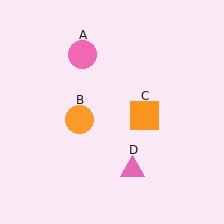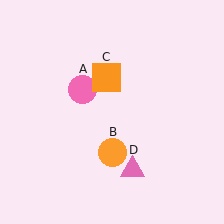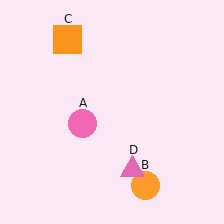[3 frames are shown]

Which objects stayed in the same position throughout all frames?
Pink triangle (object D) remained stationary.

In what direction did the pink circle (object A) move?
The pink circle (object A) moved down.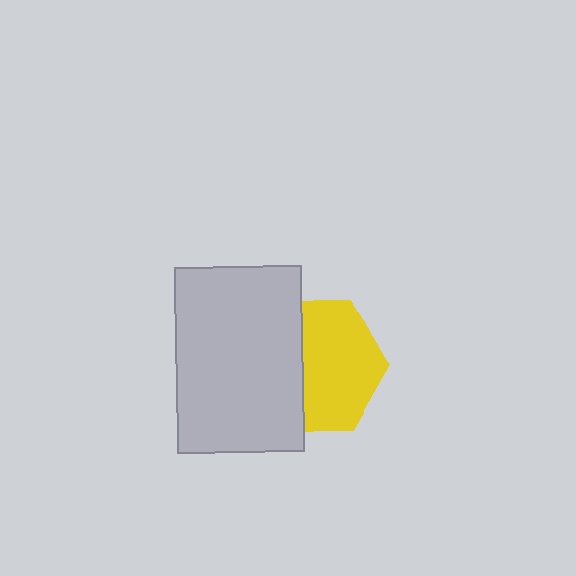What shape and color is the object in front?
The object in front is a light gray rectangle.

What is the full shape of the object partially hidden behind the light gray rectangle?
The partially hidden object is a yellow hexagon.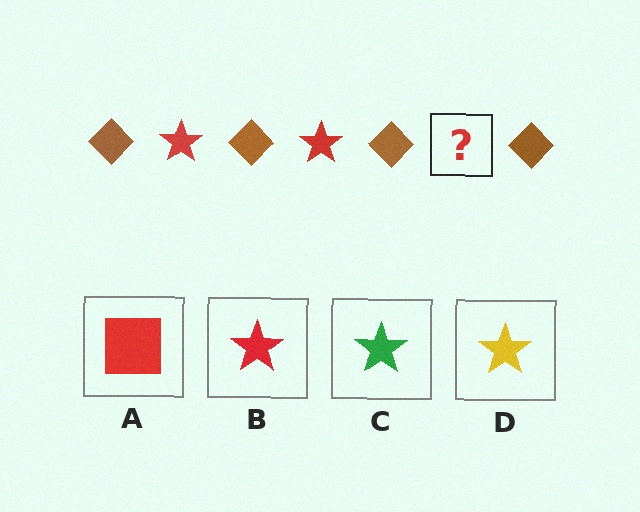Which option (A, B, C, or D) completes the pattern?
B.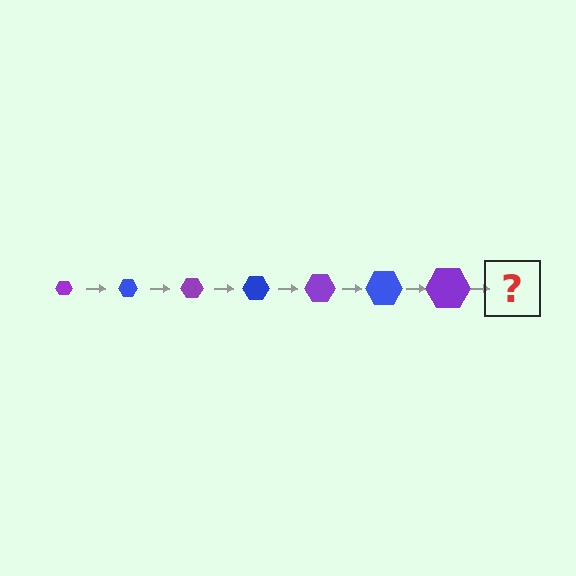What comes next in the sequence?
The next element should be a blue hexagon, larger than the previous one.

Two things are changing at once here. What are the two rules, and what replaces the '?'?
The two rules are that the hexagon grows larger each step and the color cycles through purple and blue. The '?' should be a blue hexagon, larger than the previous one.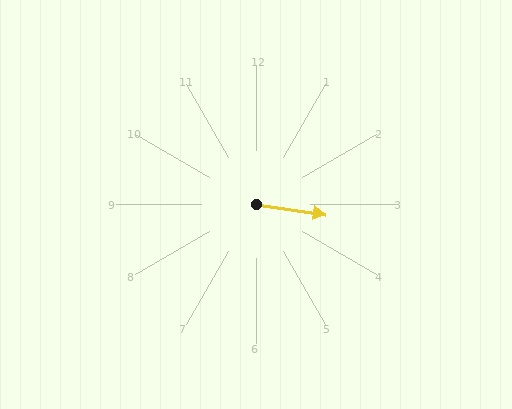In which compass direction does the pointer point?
East.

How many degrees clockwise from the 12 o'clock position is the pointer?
Approximately 98 degrees.